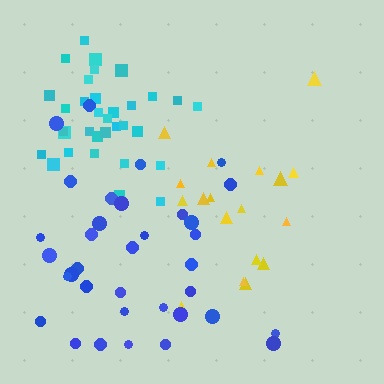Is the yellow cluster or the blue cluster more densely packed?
Blue.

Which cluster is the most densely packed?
Cyan.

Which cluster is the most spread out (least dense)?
Yellow.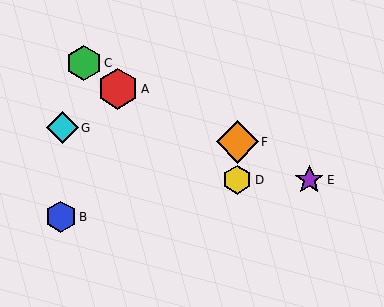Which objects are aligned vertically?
Objects D, F are aligned vertically.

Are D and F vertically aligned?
Yes, both are at x≈237.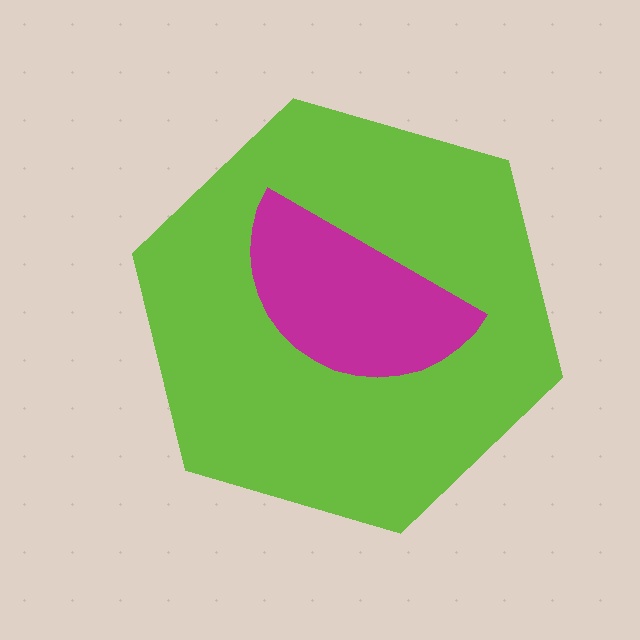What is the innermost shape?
The magenta semicircle.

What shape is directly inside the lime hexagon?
The magenta semicircle.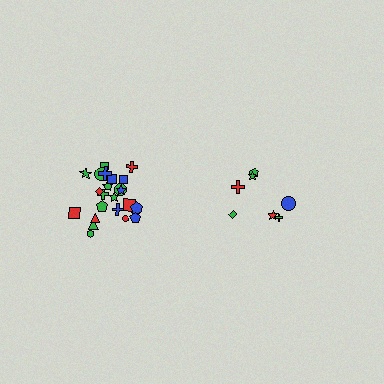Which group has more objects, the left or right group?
The left group.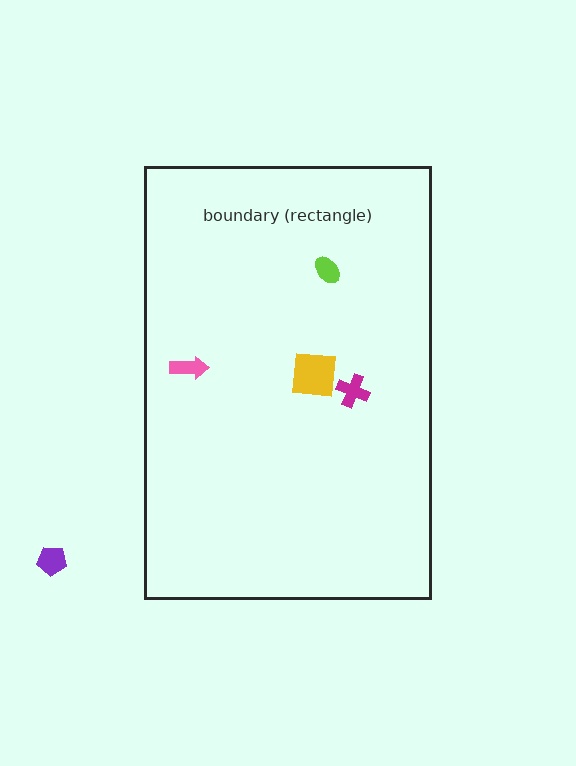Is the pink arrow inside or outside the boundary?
Inside.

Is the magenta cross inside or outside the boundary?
Inside.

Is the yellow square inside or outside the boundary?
Inside.